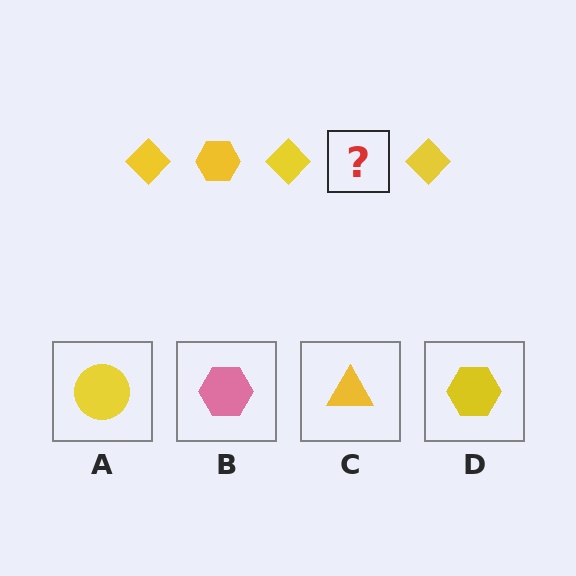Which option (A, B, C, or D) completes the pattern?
D.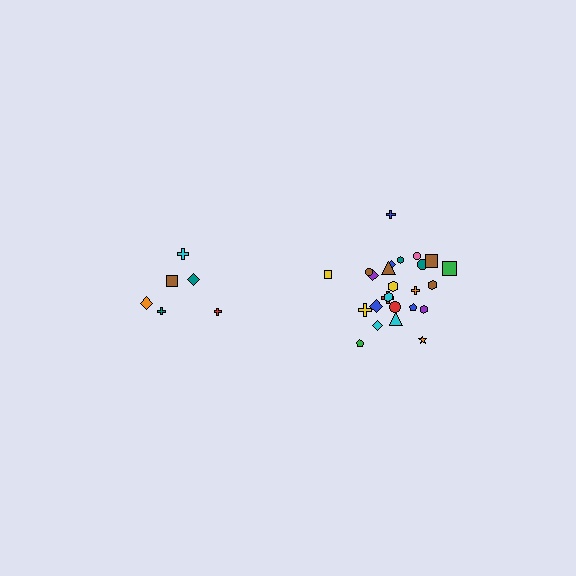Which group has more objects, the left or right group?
The right group.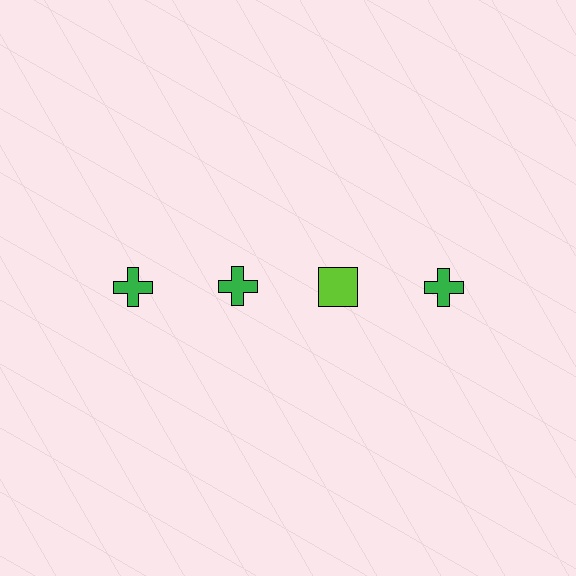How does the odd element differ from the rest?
It differs in both color (lime instead of green) and shape (square instead of cross).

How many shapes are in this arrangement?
There are 4 shapes arranged in a grid pattern.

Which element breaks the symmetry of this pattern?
The lime square in the top row, center column breaks the symmetry. All other shapes are green crosses.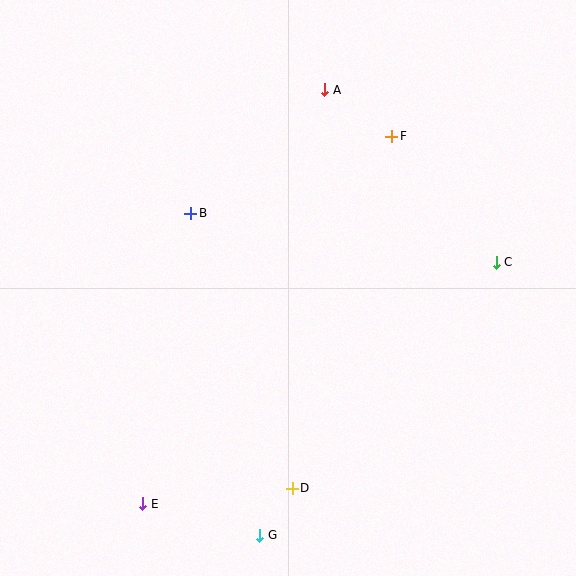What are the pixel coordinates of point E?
Point E is at (143, 504).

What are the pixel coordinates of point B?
Point B is at (191, 213).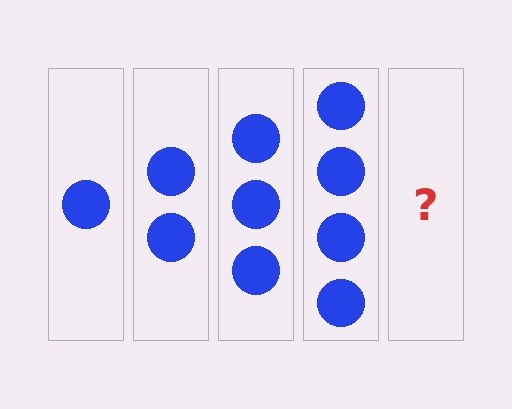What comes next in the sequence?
The next element should be 5 circles.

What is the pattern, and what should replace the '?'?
The pattern is that each step adds one more circle. The '?' should be 5 circles.